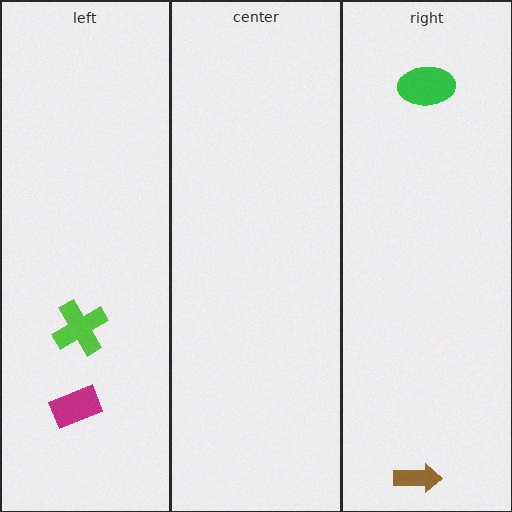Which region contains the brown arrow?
The right region.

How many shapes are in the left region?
2.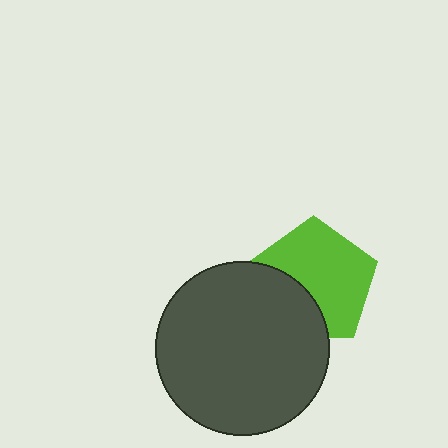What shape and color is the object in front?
The object in front is a dark gray circle.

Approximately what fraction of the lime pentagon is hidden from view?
Roughly 33% of the lime pentagon is hidden behind the dark gray circle.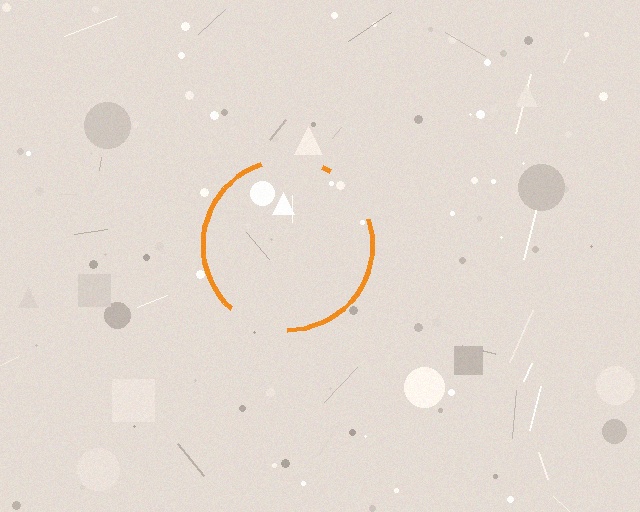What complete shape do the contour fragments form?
The contour fragments form a circle.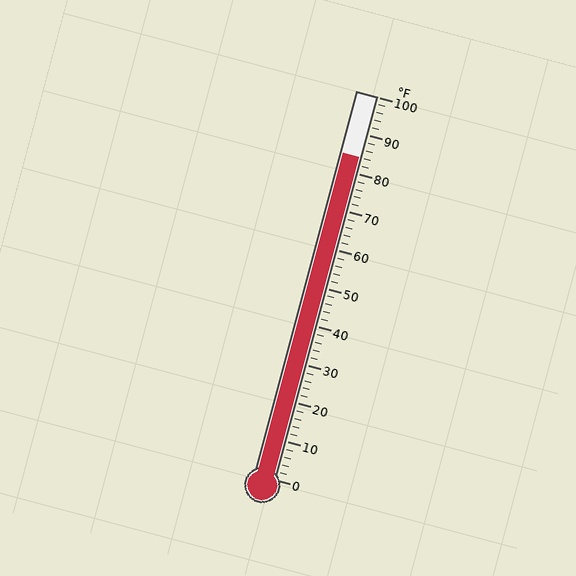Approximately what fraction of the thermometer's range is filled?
The thermometer is filled to approximately 85% of its range.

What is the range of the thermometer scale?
The thermometer scale ranges from 0°F to 100°F.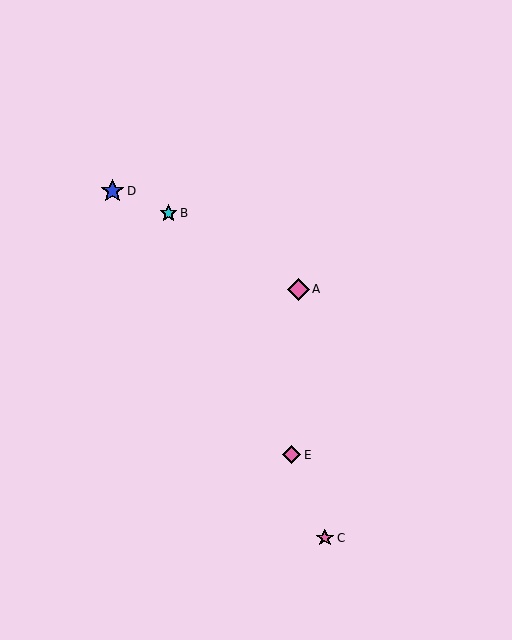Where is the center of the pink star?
The center of the pink star is at (325, 538).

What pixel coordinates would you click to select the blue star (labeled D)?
Click at (112, 191) to select the blue star D.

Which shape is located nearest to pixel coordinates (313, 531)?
The pink star (labeled C) at (325, 538) is nearest to that location.